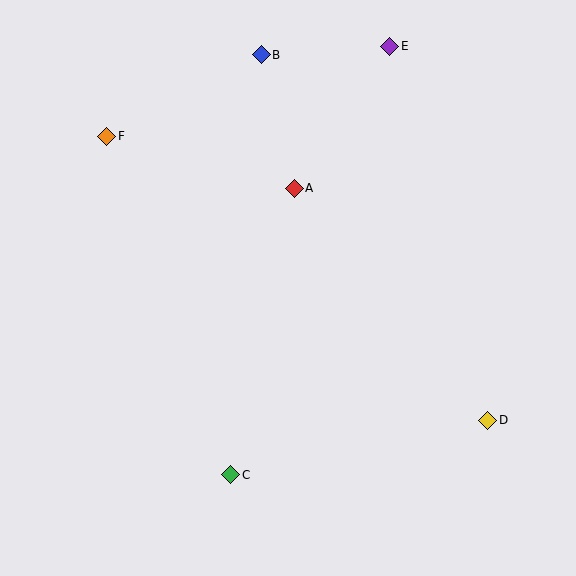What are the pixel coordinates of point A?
Point A is at (294, 188).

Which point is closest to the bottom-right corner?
Point D is closest to the bottom-right corner.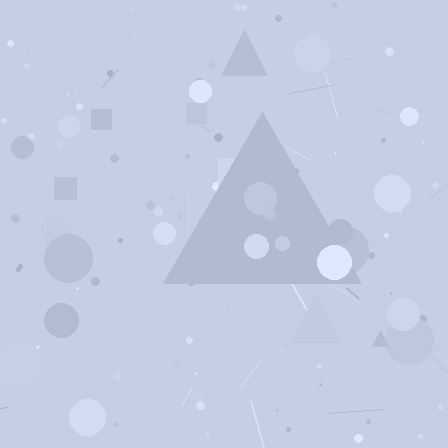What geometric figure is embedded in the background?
A triangle is embedded in the background.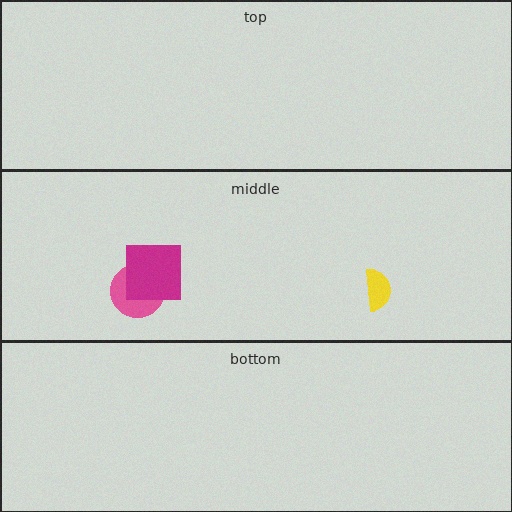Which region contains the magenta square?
The middle region.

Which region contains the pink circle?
The middle region.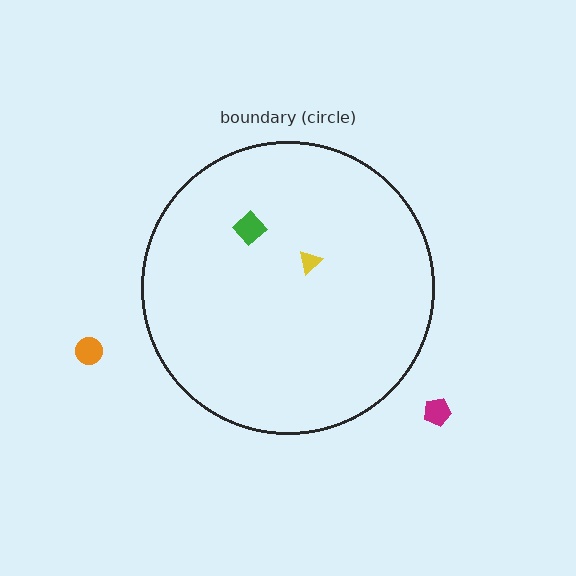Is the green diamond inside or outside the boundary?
Inside.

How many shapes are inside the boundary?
2 inside, 2 outside.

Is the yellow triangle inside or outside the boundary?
Inside.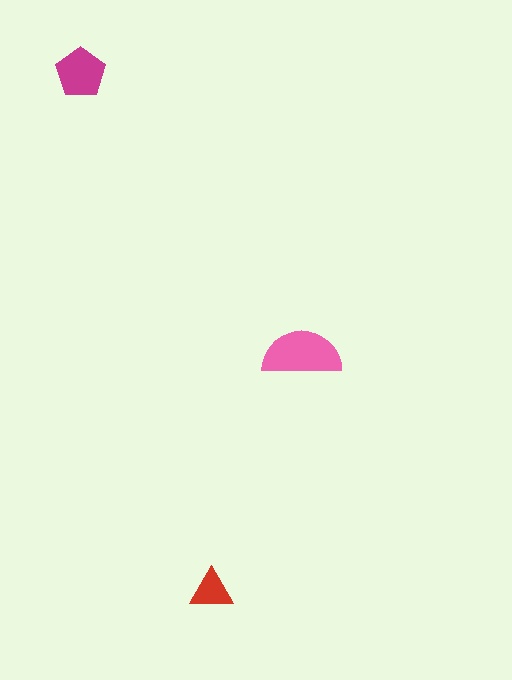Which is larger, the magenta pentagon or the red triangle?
The magenta pentagon.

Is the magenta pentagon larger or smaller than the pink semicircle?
Smaller.